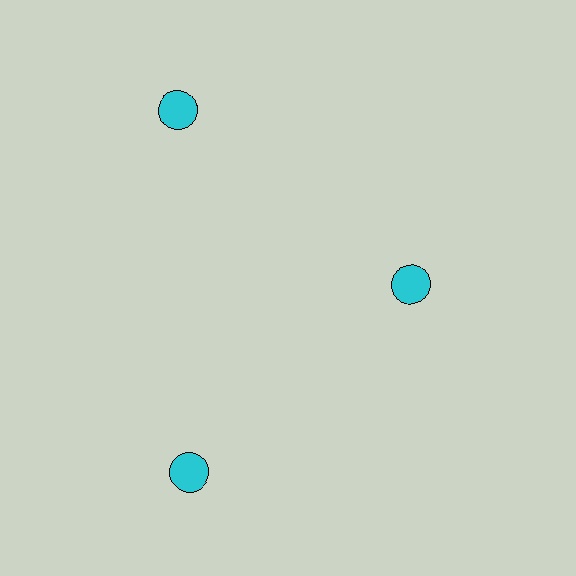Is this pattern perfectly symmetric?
No. The 3 cyan circles are arranged in a ring, but one element near the 3 o'clock position is pulled inward toward the center, breaking the 3-fold rotational symmetry.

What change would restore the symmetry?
The symmetry would be restored by moving it outward, back onto the ring so that all 3 circles sit at equal angles and equal distance from the center.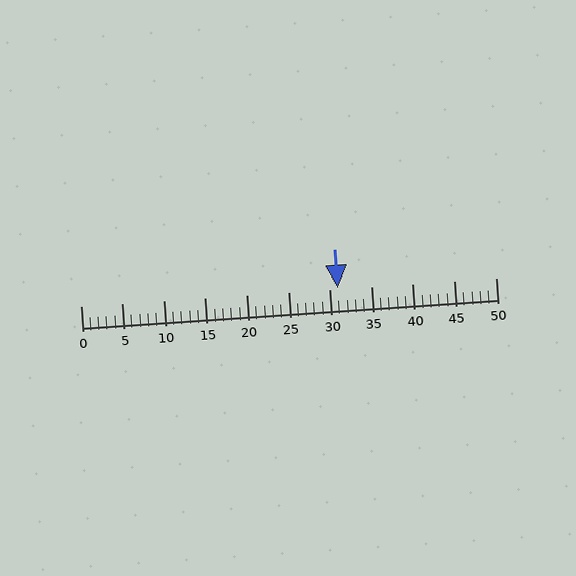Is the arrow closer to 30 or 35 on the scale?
The arrow is closer to 30.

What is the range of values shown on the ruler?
The ruler shows values from 0 to 50.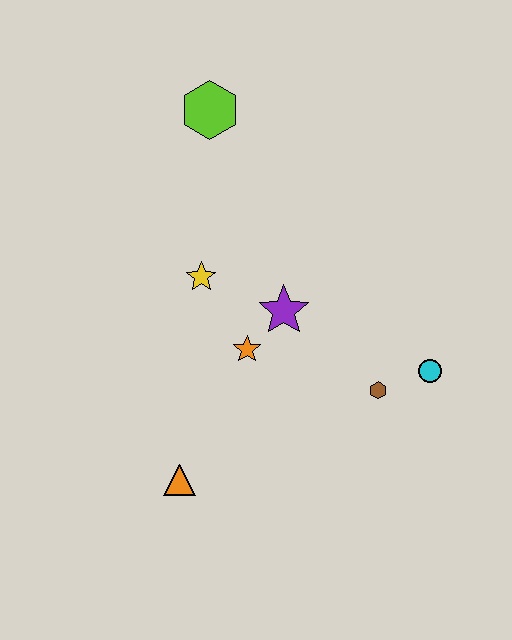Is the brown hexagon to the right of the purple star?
Yes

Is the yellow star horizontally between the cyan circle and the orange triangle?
Yes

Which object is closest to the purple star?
The orange star is closest to the purple star.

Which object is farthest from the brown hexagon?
The lime hexagon is farthest from the brown hexagon.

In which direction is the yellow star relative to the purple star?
The yellow star is to the left of the purple star.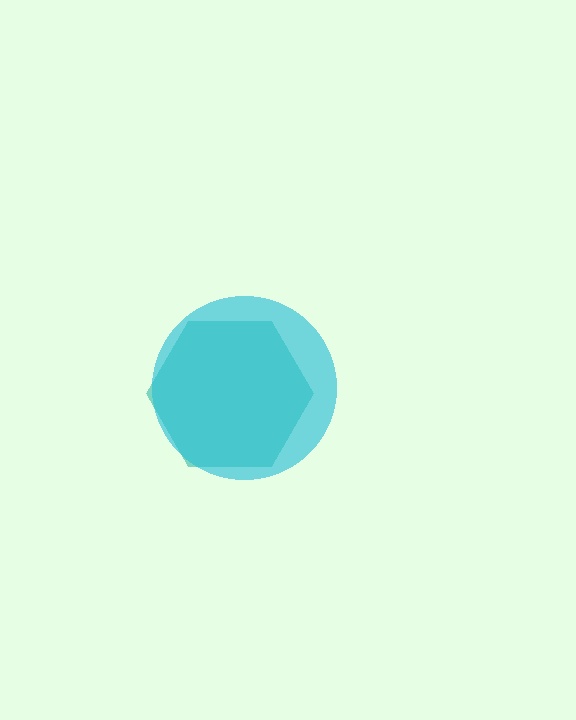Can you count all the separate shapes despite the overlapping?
Yes, there are 2 separate shapes.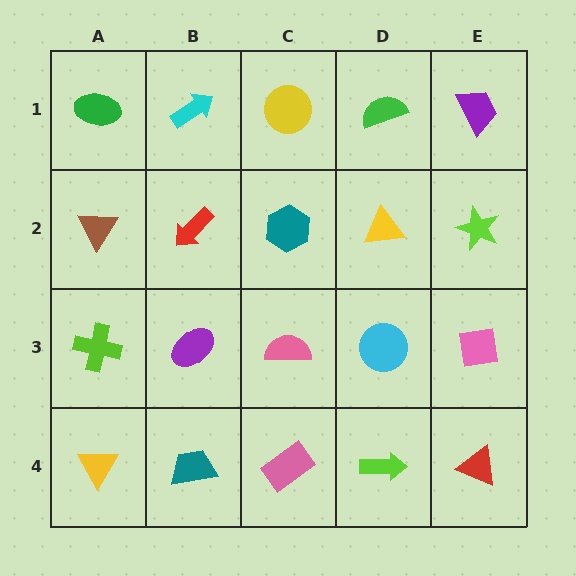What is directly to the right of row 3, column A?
A purple ellipse.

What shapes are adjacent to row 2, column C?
A yellow circle (row 1, column C), a pink semicircle (row 3, column C), a red arrow (row 2, column B), a yellow triangle (row 2, column D).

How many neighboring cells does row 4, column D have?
3.